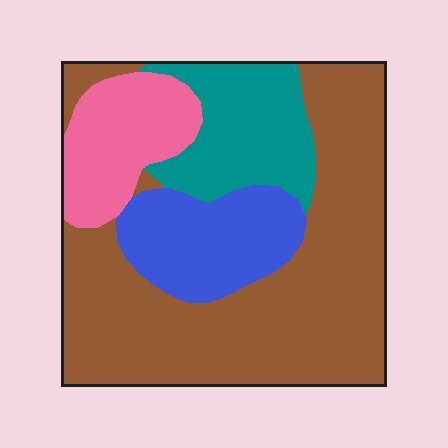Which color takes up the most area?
Brown, at roughly 55%.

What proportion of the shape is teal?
Teal takes up about one sixth (1/6) of the shape.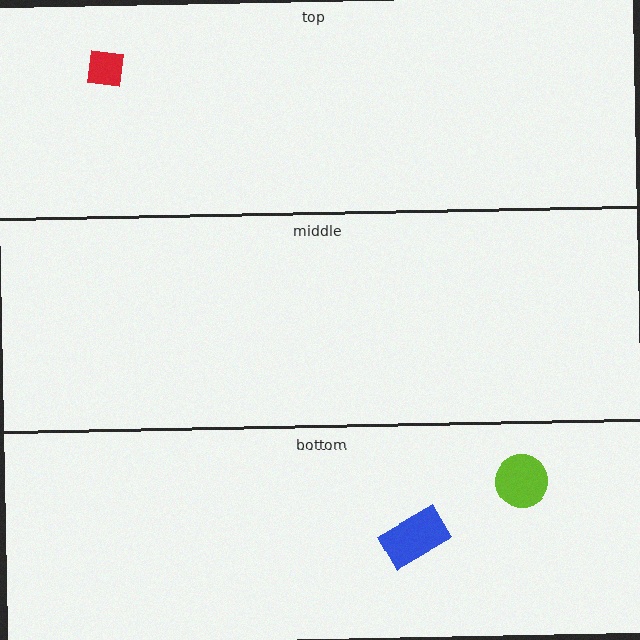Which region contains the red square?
The top region.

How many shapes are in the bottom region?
2.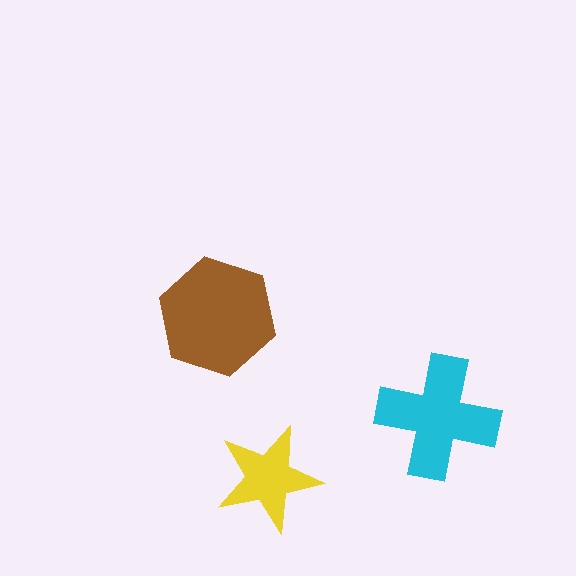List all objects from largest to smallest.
The brown hexagon, the cyan cross, the yellow star.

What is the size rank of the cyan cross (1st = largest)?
2nd.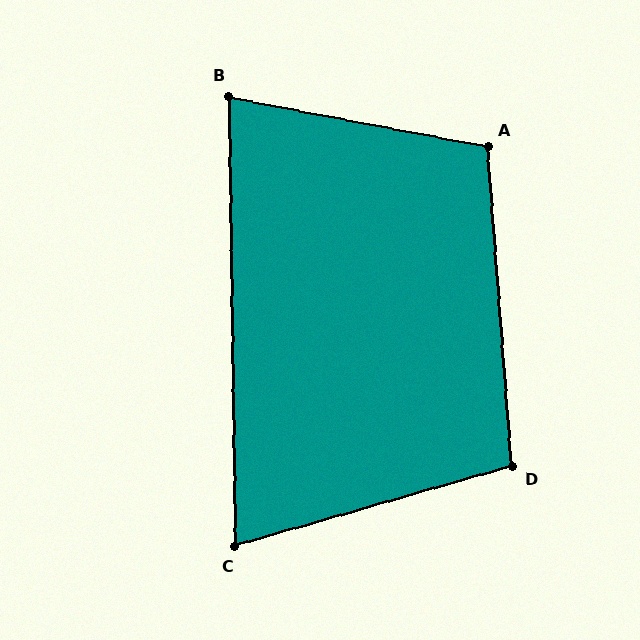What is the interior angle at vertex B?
Approximately 78 degrees (acute).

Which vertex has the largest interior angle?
A, at approximately 105 degrees.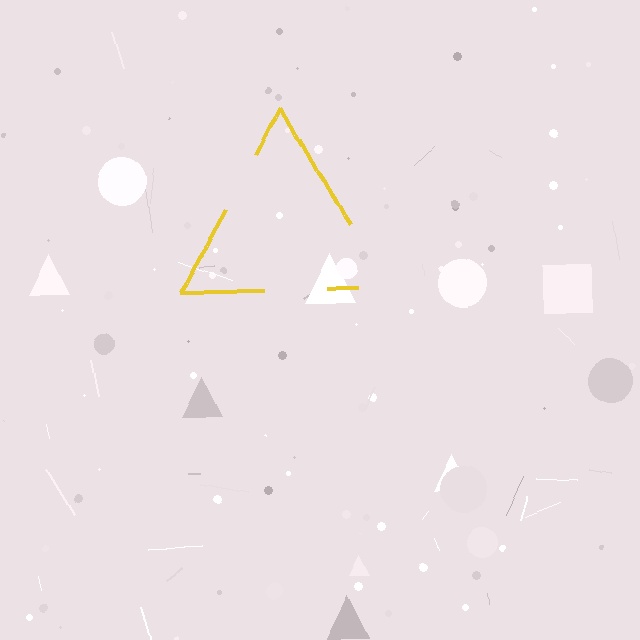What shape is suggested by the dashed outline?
The dashed outline suggests a triangle.